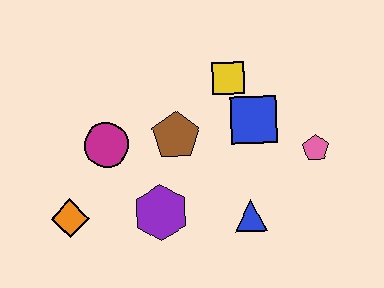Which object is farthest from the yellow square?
The orange diamond is farthest from the yellow square.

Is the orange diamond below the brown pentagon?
Yes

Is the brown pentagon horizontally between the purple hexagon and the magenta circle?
No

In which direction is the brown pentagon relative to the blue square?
The brown pentagon is to the left of the blue square.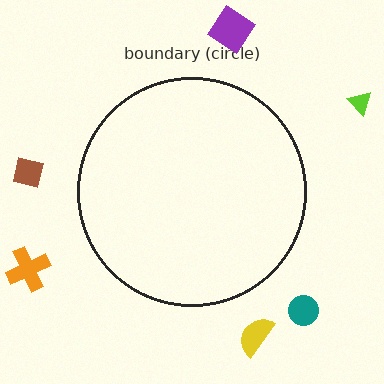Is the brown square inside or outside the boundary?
Outside.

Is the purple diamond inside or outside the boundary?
Outside.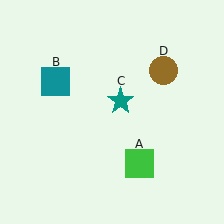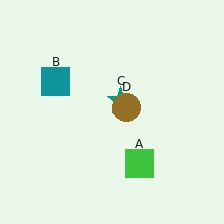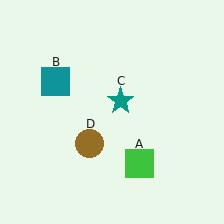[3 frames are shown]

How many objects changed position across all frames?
1 object changed position: brown circle (object D).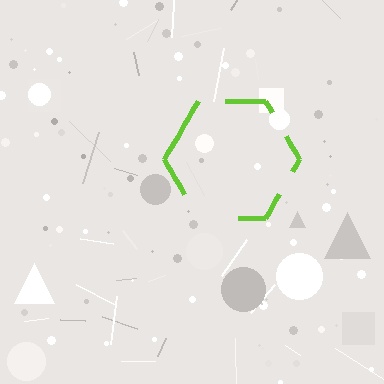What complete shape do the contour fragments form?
The contour fragments form a hexagon.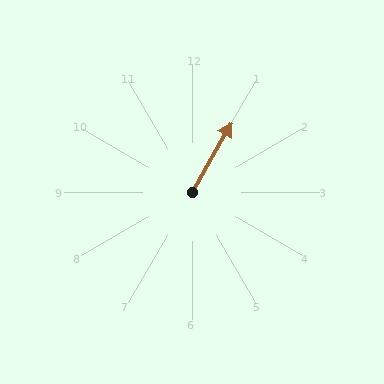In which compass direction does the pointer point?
Northeast.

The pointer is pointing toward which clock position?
Roughly 1 o'clock.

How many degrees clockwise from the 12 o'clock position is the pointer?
Approximately 29 degrees.